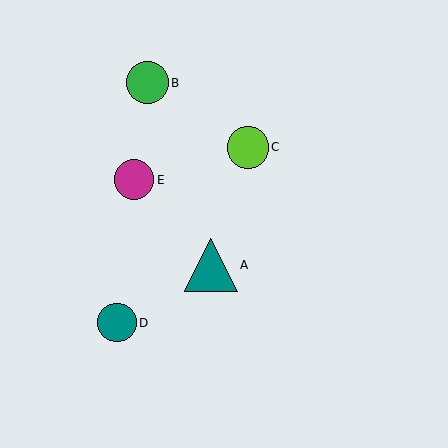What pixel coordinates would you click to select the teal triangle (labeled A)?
Click at (211, 265) to select the teal triangle A.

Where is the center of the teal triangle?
The center of the teal triangle is at (211, 265).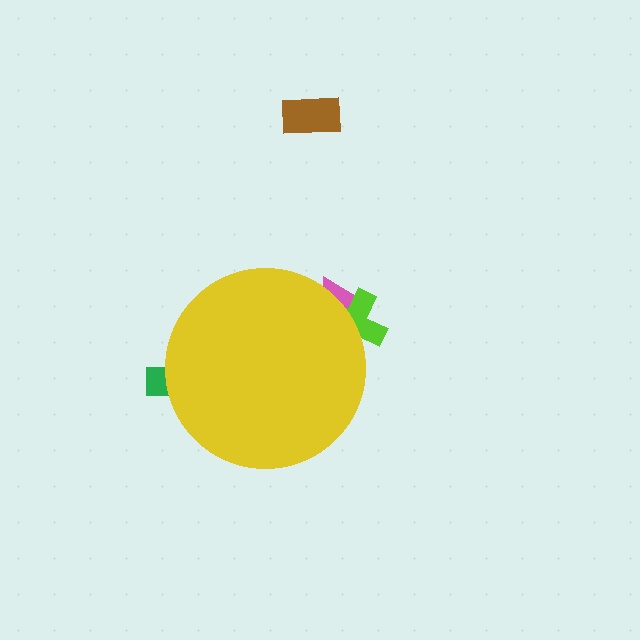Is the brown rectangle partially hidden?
No, the brown rectangle is fully visible.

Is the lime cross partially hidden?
Yes, the lime cross is partially hidden behind the yellow circle.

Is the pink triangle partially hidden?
Yes, the pink triangle is partially hidden behind the yellow circle.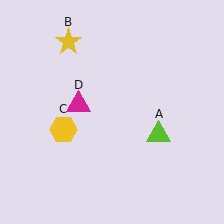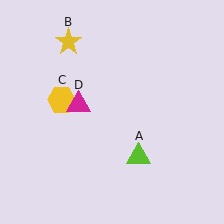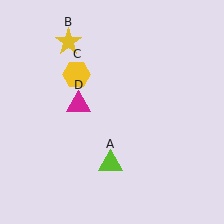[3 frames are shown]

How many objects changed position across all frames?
2 objects changed position: lime triangle (object A), yellow hexagon (object C).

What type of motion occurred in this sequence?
The lime triangle (object A), yellow hexagon (object C) rotated clockwise around the center of the scene.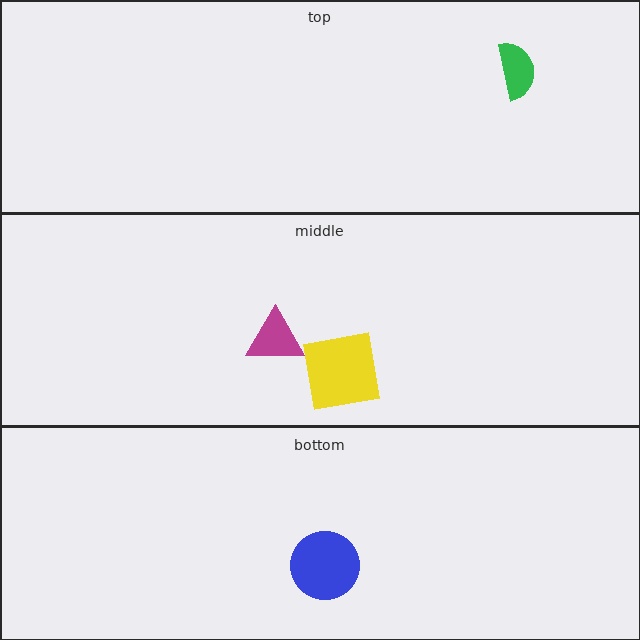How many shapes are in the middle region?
2.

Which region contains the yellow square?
The middle region.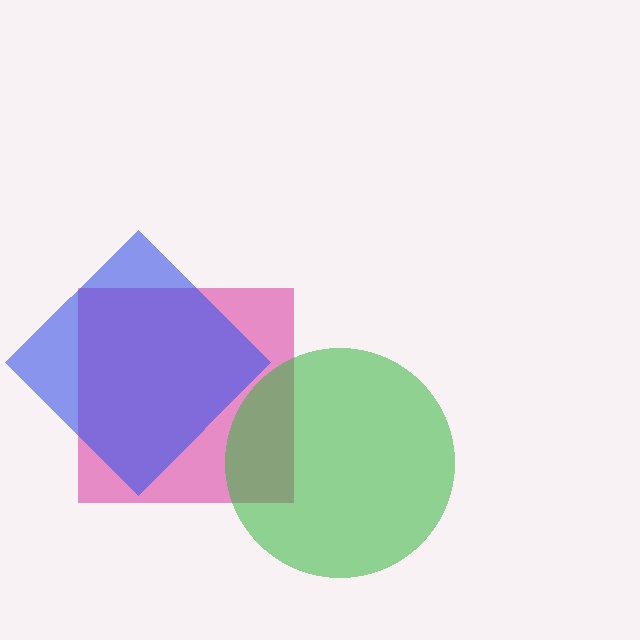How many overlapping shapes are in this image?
There are 3 overlapping shapes in the image.